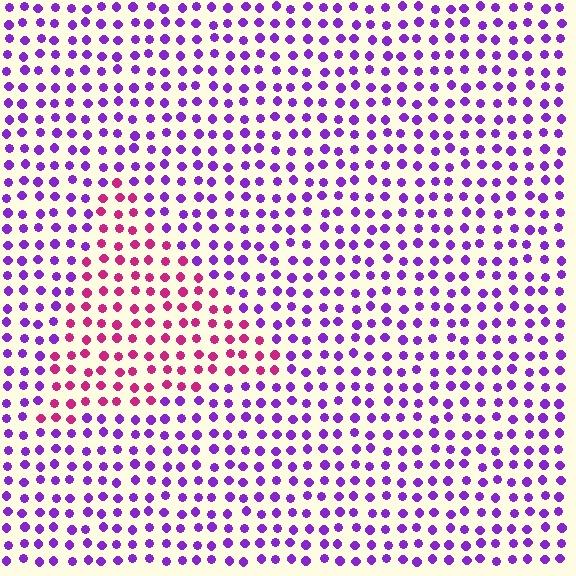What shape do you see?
I see a triangle.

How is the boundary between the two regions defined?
The boundary is defined purely by a slight shift in hue (about 51 degrees). Spacing, size, and orientation are identical on both sides.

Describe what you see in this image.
The image is filled with small purple elements in a uniform arrangement. A triangle-shaped region is visible where the elements are tinted to a slightly different hue, forming a subtle color boundary.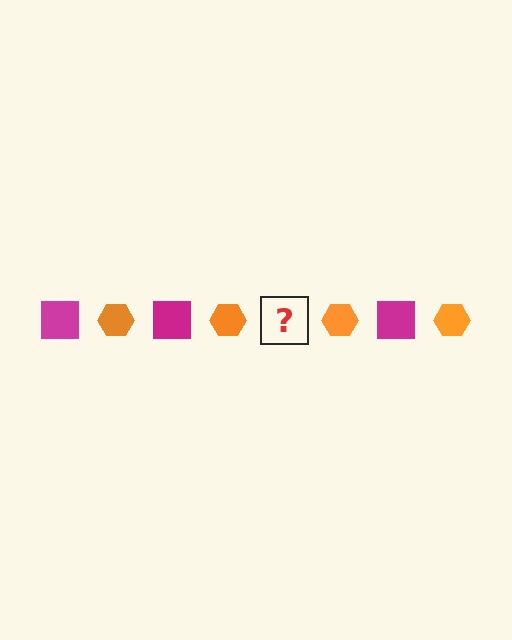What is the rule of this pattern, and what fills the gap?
The rule is that the pattern alternates between magenta square and orange hexagon. The gap should be filled with a magenta square.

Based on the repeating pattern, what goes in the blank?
The blank should be a magenta square.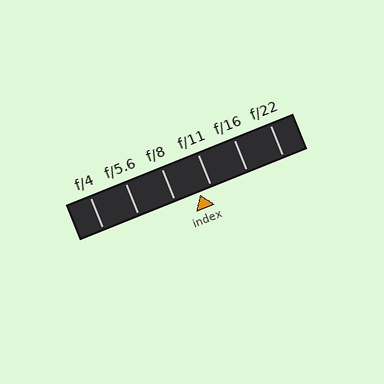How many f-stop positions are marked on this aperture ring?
There are 6 f-stop positions marked.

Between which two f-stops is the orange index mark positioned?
The index mark is between f/8 and f/11.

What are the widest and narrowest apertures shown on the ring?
The widest aperture shown is f/4 and the narrowest is f/22.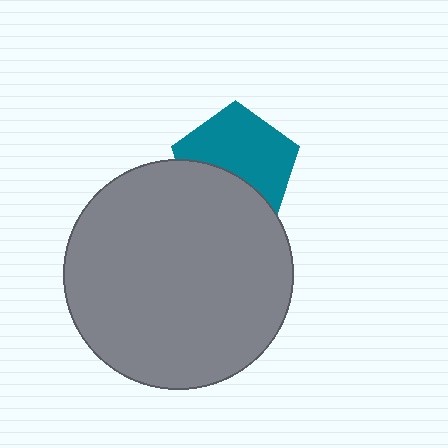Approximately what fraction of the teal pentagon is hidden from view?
Roughly 39% of the teal pentagon is hidden behind the gray circle.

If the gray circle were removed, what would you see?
You would see the complete teal pentagon.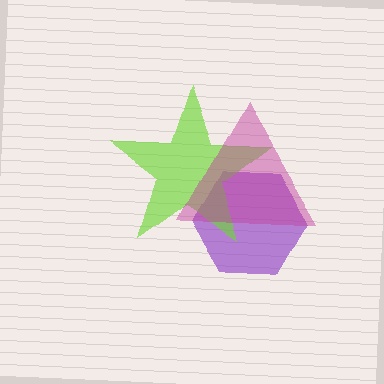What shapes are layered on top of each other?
The layered shapes are: a purple hexagon, a lime star, a magenta triangle.